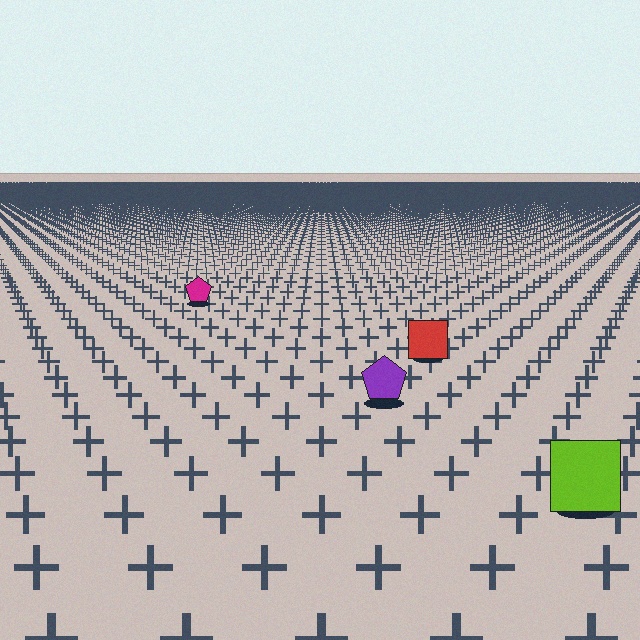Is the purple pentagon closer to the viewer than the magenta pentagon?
Yes. The purple pentagon is closer — you can tell from the texture gradient: the ground texture is coarser near it.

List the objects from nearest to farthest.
From nearest to farthest: the lime square, the purple pentagon, the red square, the magenta pentagon.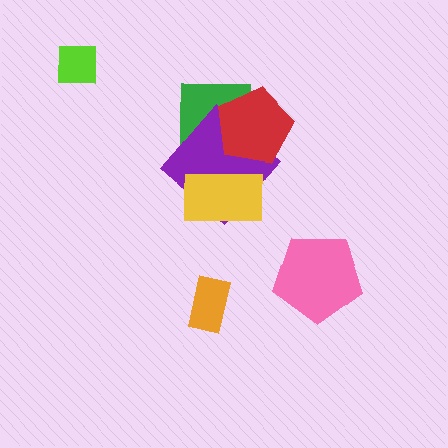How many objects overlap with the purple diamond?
3 objects overlap with the purple diamond.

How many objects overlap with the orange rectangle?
0 objects overlap with the orange rectangle.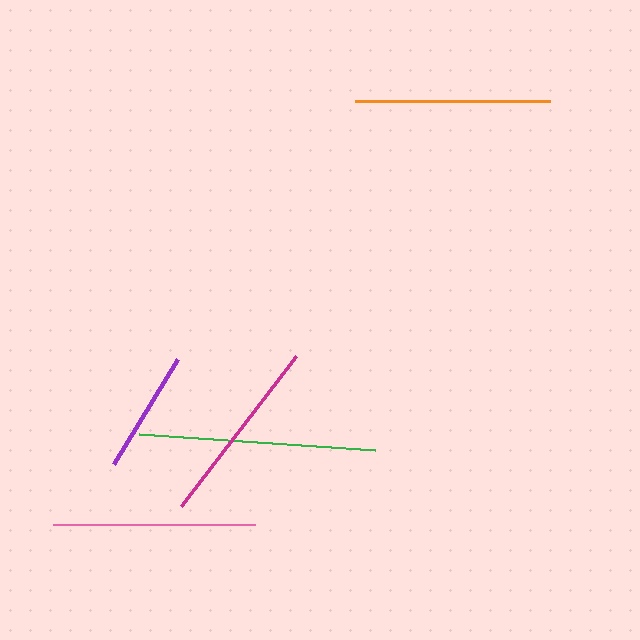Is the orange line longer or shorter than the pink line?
The pink line is longer than the orange line.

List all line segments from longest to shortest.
From longest to shortest: green, pink, orange, magenta, purple.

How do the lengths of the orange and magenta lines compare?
The orange and magenta lines are approximately the same length.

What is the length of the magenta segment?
The magenta segment is approximately 189 pixels long.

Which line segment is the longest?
The green line is the longest at approximately 237 pixels.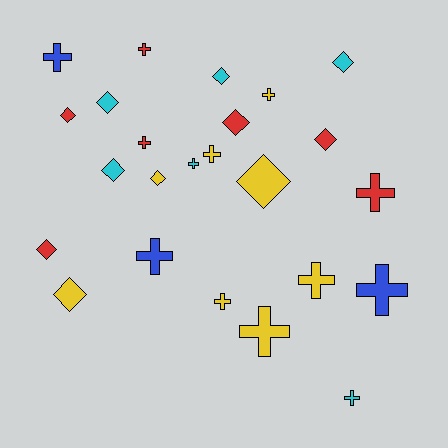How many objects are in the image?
There are 24 objects.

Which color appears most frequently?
Yellow, with 8 objects.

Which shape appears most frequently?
Cross, with 13 objects.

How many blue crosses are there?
There are 3 blue crosses.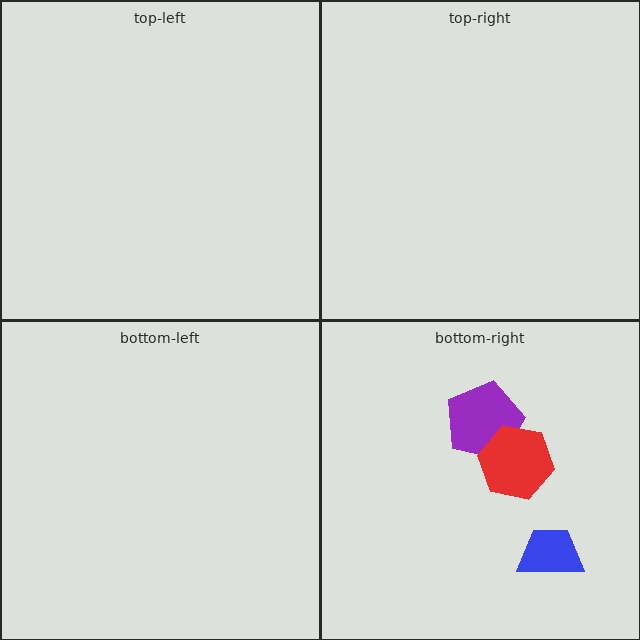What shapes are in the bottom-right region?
The blue trapezoid, the purple pentagon, the red hexagon.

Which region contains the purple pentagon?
The bottom-right region.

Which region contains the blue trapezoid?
The bottom-right region.